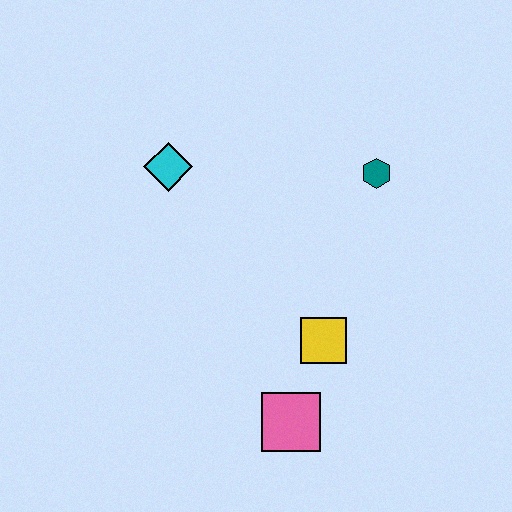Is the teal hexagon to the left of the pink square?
No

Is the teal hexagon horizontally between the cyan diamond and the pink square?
No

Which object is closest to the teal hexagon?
The yellow square is closest to the teal hexagon.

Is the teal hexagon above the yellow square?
Yes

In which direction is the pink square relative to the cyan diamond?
The pink square is below the cyan diamond.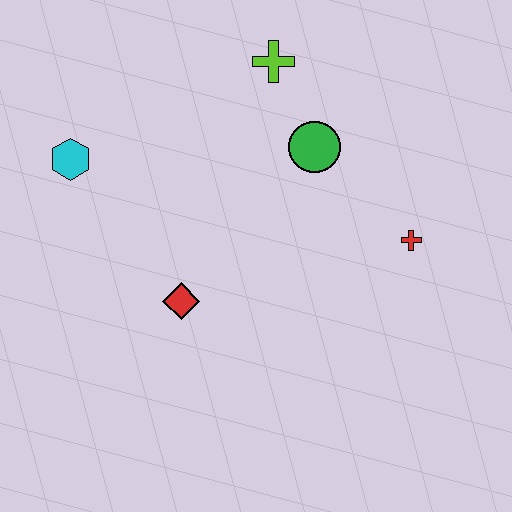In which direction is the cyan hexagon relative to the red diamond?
The cyan hexagon is above the red diamond.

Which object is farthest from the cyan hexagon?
The red cross is farthest from the cyan hexagon.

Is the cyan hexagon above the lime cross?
No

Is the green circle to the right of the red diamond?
Yes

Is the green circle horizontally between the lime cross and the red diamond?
No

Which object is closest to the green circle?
The lime cross is closest to the green circle.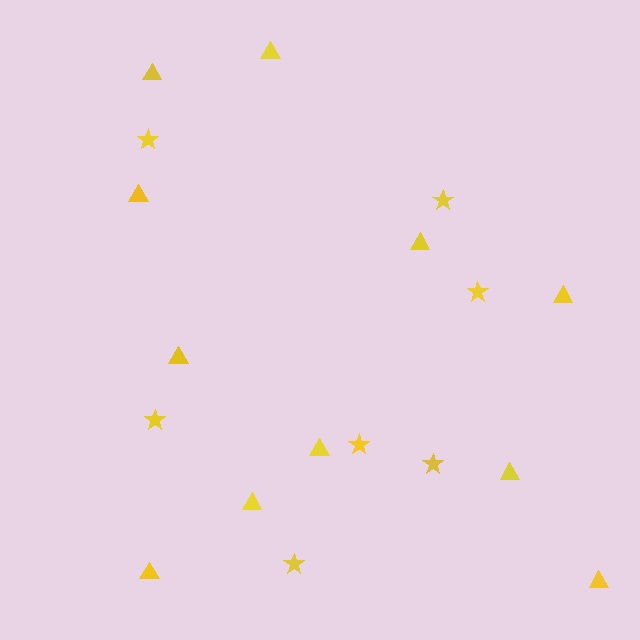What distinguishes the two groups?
There are 2 groups: one group of stars (7) and one group of triangles (11).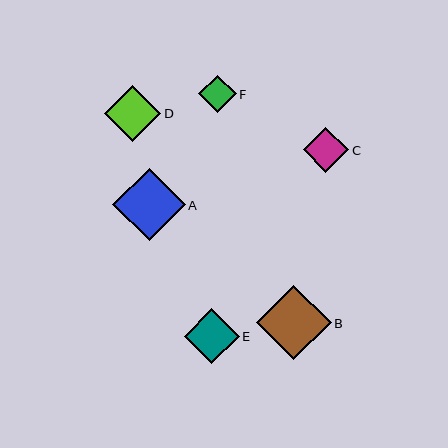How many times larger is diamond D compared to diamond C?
Diamond D is approximately 1.2 times the size of diamond C.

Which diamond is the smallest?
Diamond F is the smallest with a size of approximately 37 pixels.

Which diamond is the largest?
Diamond B is the largest with a size of approximately 75 pixels.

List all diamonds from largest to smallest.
From largest to smallest: B, A, D, E, C, F.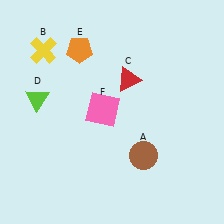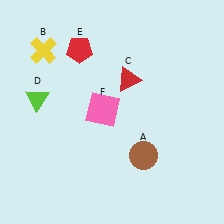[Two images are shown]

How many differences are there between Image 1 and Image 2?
There is 1 difference between the two images.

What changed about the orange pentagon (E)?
In Image 1, E is orange. In Image 2, it changed to red.